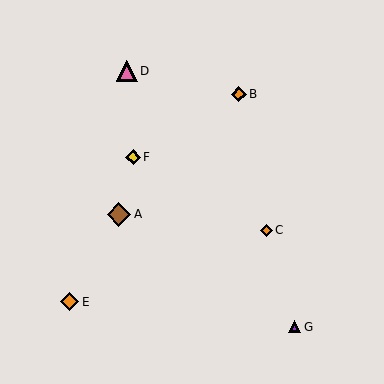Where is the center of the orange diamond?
The center of the orange diamond is at (70, 302).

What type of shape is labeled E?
Shape E is an orange diamond.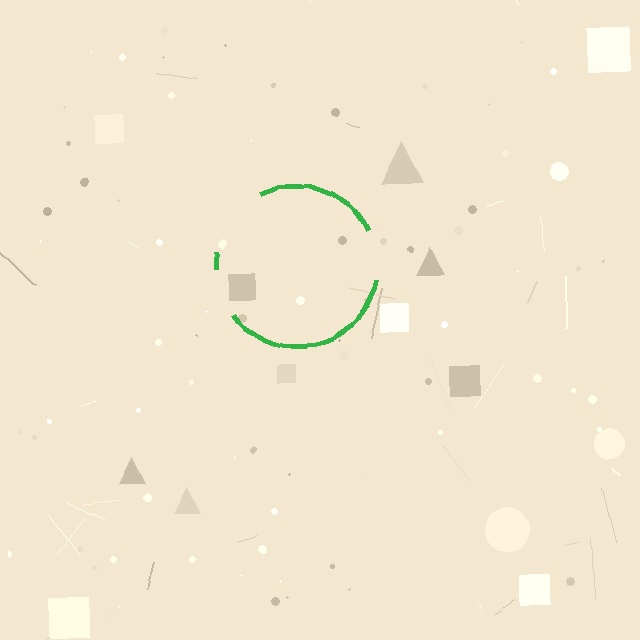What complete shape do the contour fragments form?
The contour fragments form a circle.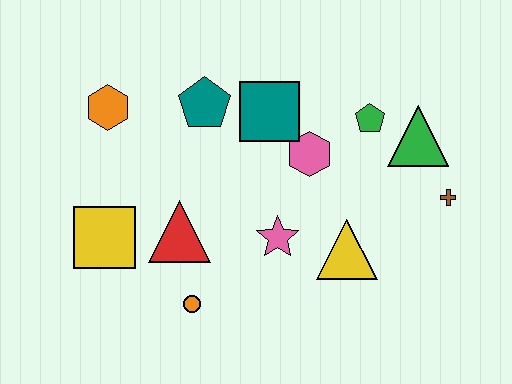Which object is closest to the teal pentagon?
The teal square is closest to the teal pentagon.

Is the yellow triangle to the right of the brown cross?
No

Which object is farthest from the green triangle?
The yellow square is farthest from the green triangle.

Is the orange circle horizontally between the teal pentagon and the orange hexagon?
Yes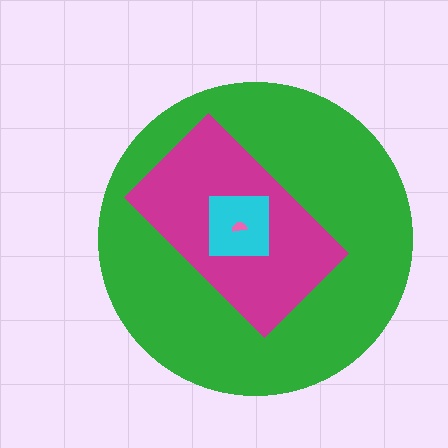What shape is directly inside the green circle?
The magenta rectangle.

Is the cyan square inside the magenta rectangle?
Yes.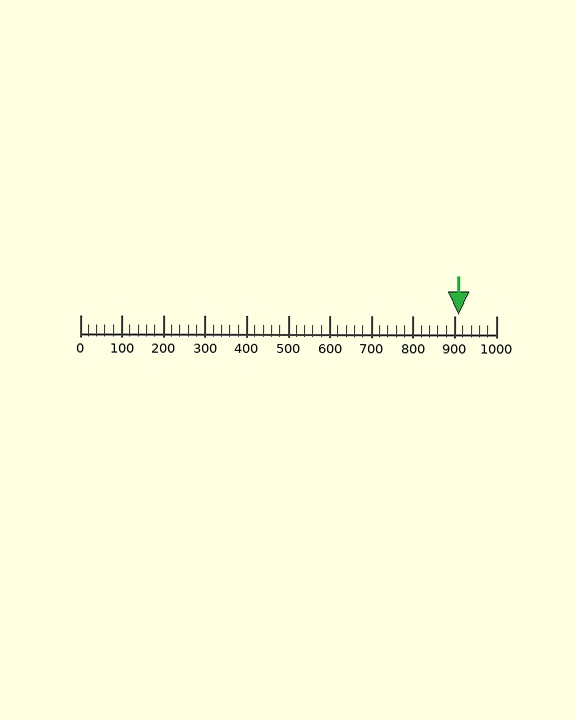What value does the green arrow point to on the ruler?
The green arrow points to approximately 910.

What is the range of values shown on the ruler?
The ruler shows values from 0 to 1000.